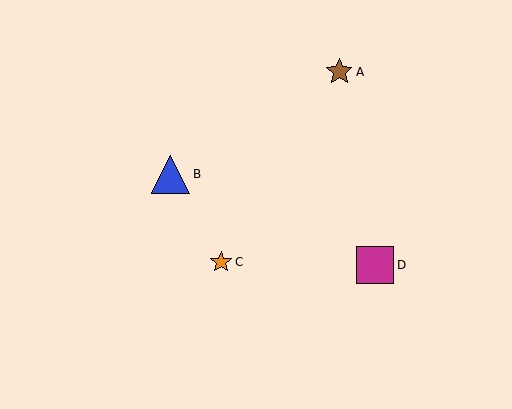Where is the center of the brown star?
The center of the brown star is at (339, 72).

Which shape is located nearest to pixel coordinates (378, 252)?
The magenta square (labeled D) at (375, 265) is nearest to that location.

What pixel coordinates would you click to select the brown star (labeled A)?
Click at (339, 72) to select the brown star A.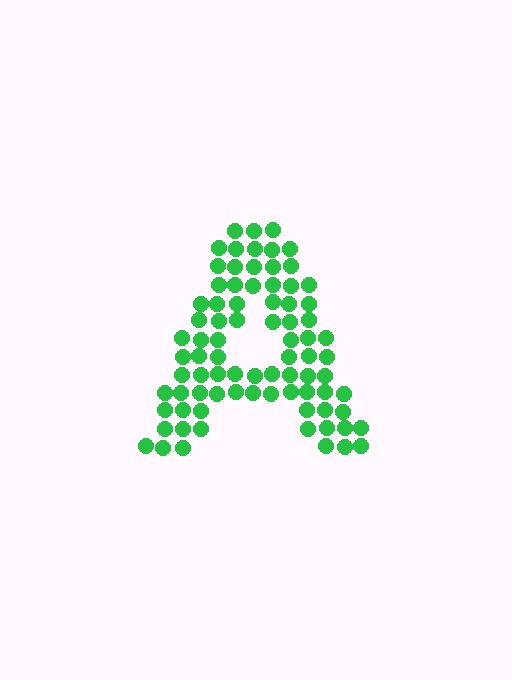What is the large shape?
The large shape is the letter A.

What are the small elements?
The small elements are circles.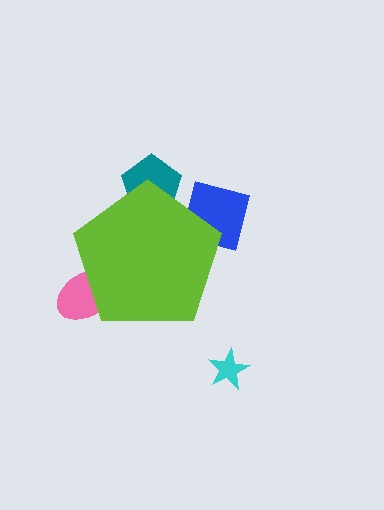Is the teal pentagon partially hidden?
Yes, the teal pentagon is partially hidden behind the lime pentagon.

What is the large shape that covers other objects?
A lime pentagon.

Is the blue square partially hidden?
Yes, the blue square is partially hidden behind the lime pentagon.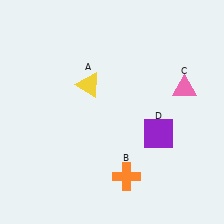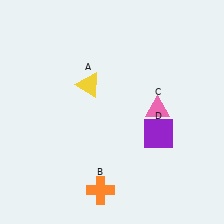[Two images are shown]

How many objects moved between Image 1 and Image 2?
2 objects moved between the two images.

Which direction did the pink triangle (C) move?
The pink triangle (C) moved left.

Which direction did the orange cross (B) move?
The orange cross (B) moved left.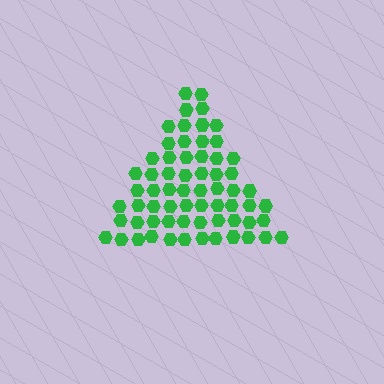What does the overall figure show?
The overall figure shows a triangle.